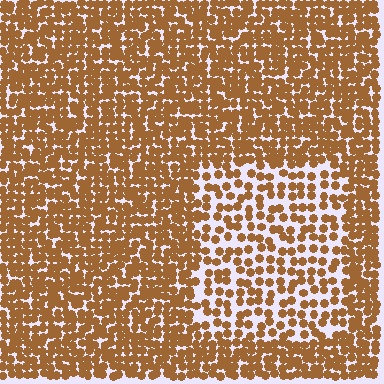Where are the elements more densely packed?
The elements are more densely packed outside the rectangle boundary.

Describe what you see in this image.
The image contains small brown elements arranged at two different densities. A rectangle-shaped region is visible where the elements are less densely packed than the surrounding area.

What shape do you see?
I see a rectangle.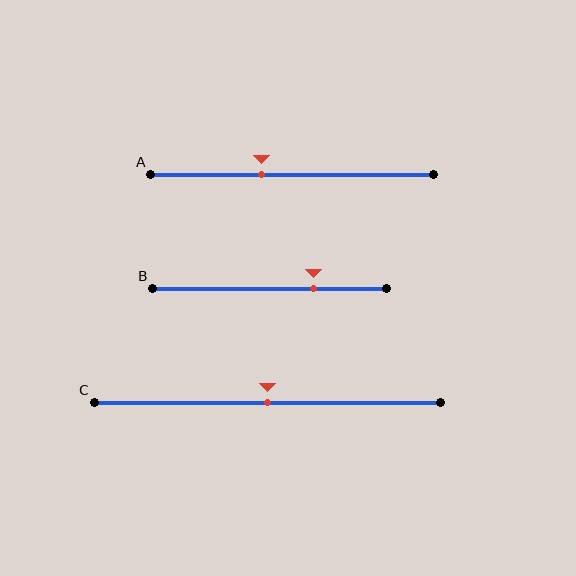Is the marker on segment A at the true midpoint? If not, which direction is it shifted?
No, the marker on segment A is shifted to the left by about 11% of the segment length.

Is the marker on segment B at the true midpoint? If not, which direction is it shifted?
No, the marker on segment B is shifted to the right by about 19% of the segment length.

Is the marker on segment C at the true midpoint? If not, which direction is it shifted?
Yes, the marker on segment C is at the true midpoint.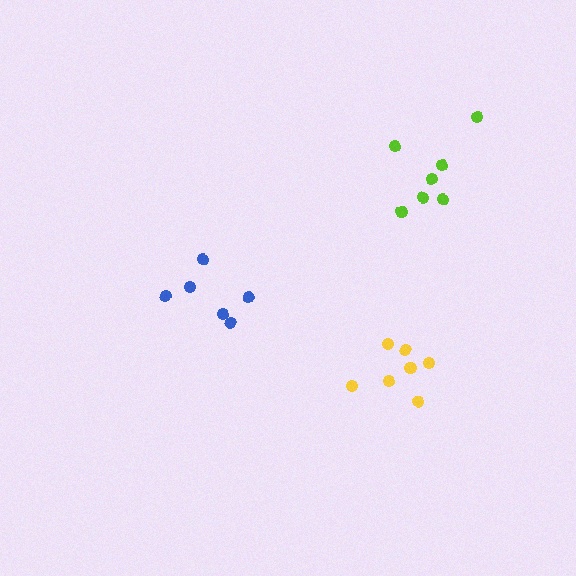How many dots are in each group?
Group 1: 7 dots, Group 2: 6 dots, Group 3: 7 dots (20 total).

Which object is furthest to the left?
The blue cluster is leftmost.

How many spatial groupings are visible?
There are 3 spatial groupings.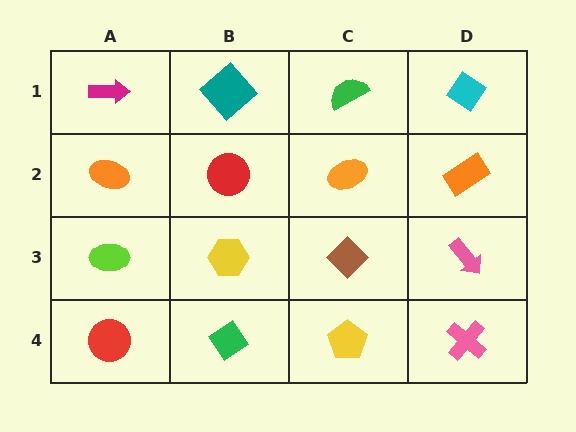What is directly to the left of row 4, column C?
A green diamond.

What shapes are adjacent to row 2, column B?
A teal diamond (row 1, column B), a yellow hexagon (row 3, column B), an orange ellipse (row 2, column A), an orange ellipse (row 2, column C).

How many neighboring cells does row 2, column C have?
4.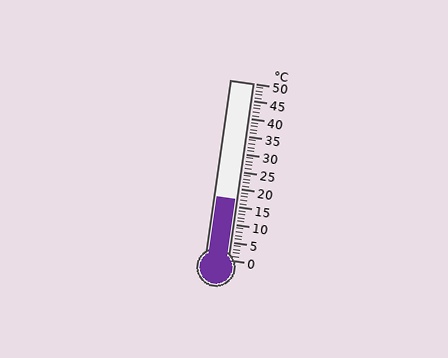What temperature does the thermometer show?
The thermometer shows approximately 17°C.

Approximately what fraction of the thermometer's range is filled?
The thermometer is filled to approximately 35% of its range.